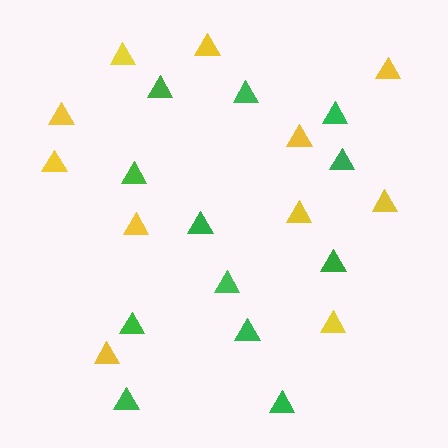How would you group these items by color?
There are 2 groups: one group of yellow triangles (11) and one group of green triangles (12).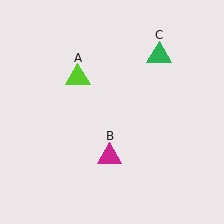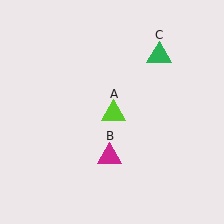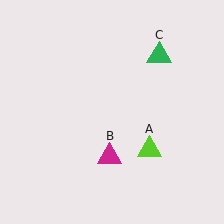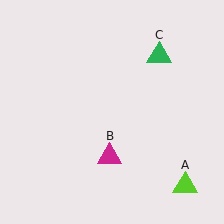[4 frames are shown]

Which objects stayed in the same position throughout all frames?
Magenta triangle (object B) and green triangle (object C) remained stationary.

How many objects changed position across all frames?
1 object changed position: lime triangle (object A).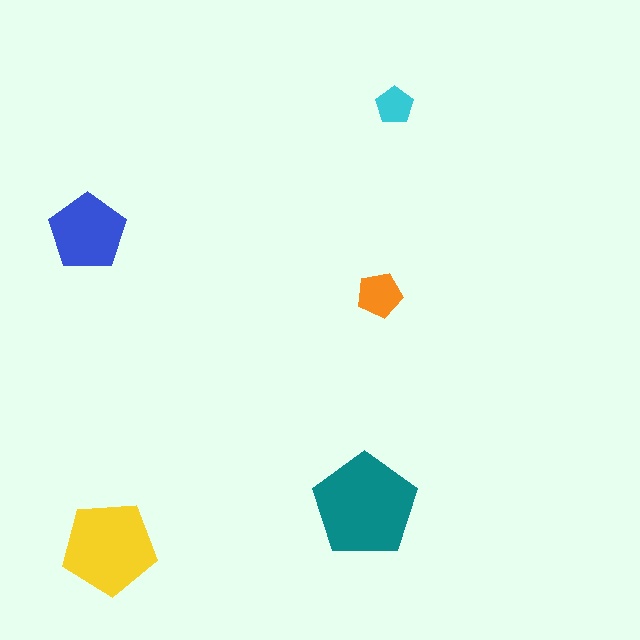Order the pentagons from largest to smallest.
the teal one, the yellow one, the blue one, the orange one, the cyan one.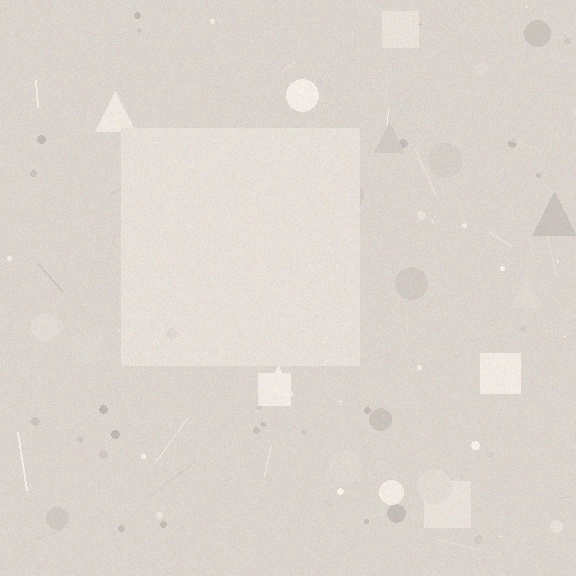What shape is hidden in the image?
A square is hidden in the image.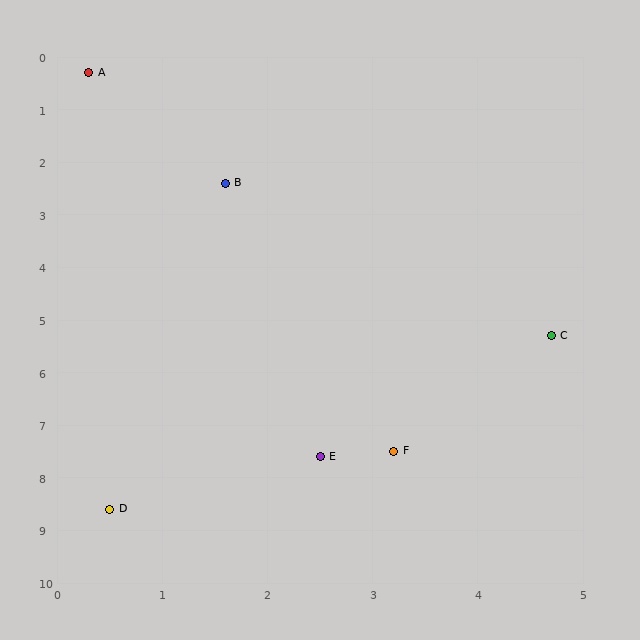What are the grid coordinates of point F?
Point F is at approximately (3.2, 7.5).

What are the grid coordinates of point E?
Point E is at approximately (2.5, 7.6).